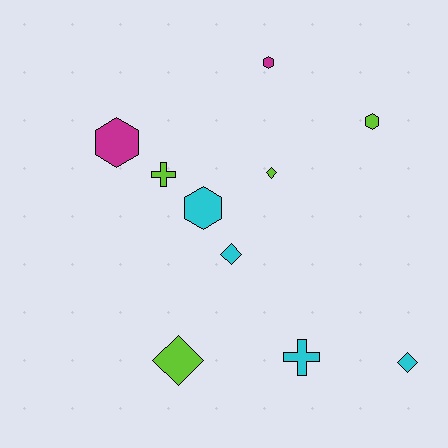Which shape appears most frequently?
Diamond, with 4 objects.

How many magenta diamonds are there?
There are no magenta diamonds.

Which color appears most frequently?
Cyan, with 4 objects.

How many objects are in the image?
There are 10 objects.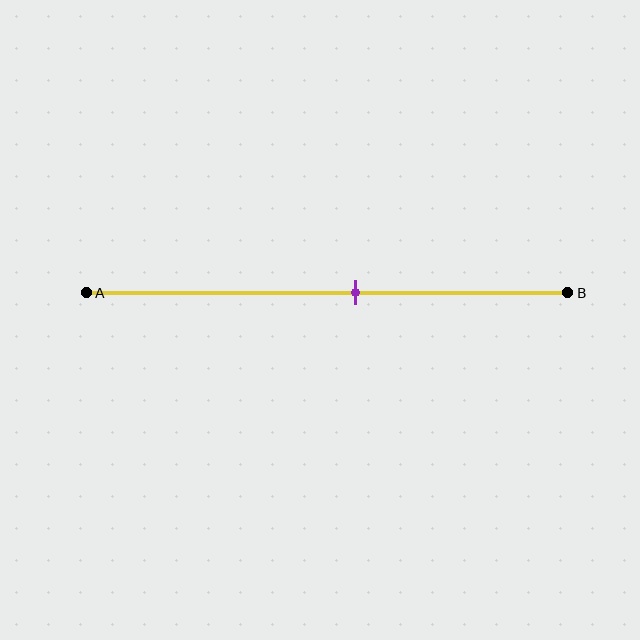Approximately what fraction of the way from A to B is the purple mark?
The purple mark is approximately 55% of the way from A to B.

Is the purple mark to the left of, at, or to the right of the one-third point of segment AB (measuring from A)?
The purple mark is to the right of the one-third point of segment AB.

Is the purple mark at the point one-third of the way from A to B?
No, the mark is at about 55% from A, not at the 33% one-third point.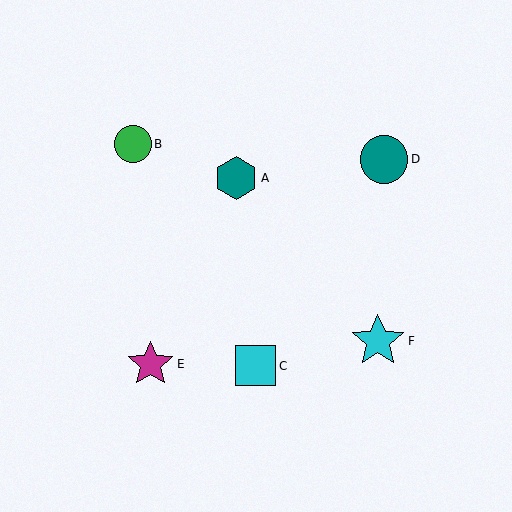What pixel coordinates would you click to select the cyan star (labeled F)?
Click at (378, 341) to select the cyan star F.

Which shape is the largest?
The cyan star (labeled F) is the largest.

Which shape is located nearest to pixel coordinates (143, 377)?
The magenta star (labeled E) at (150, 364) is nearest to that location.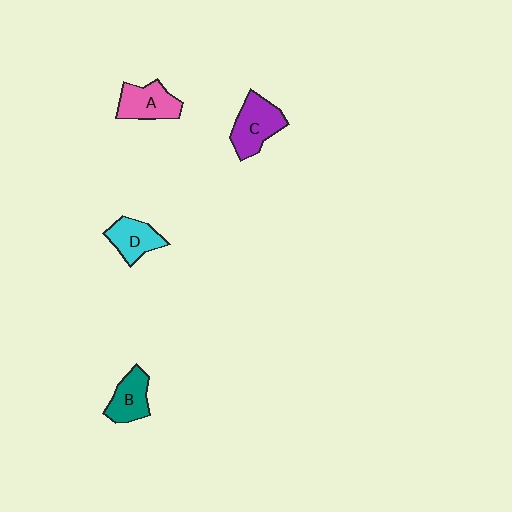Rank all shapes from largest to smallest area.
From largest to smallest: C (purple), A (pink), B (teal), D (cyan).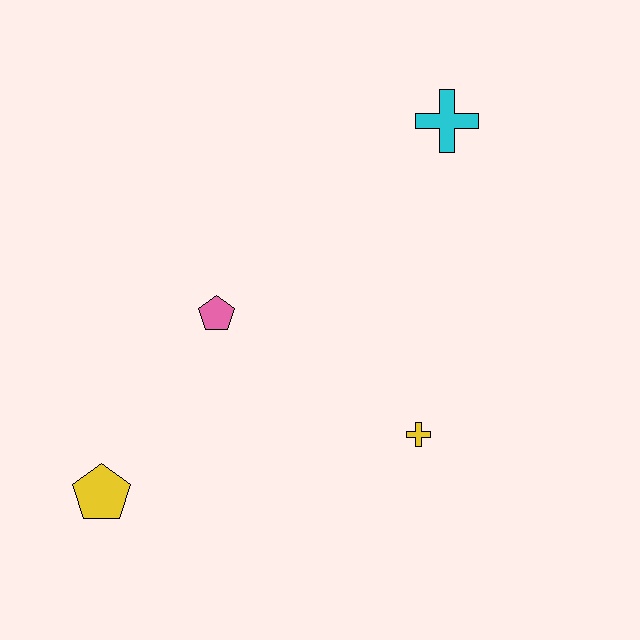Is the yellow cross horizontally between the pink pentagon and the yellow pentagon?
No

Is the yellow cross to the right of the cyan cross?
No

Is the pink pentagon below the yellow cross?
No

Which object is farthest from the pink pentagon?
The cyan cross is farthest from the pink pentagon.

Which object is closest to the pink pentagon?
The yellow pentagon is closest to the pink pentagon.